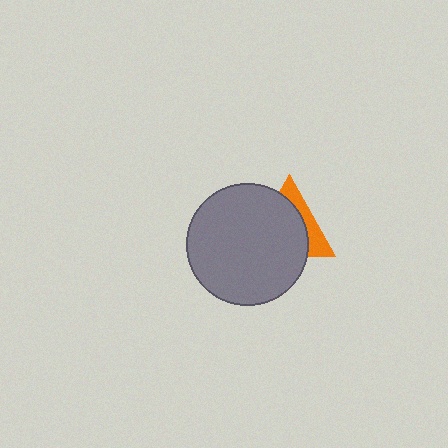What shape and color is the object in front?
The object in front is a gray circle.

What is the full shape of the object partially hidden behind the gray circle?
The partially hidden object is an orange triangle.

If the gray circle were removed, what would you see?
You would see the complete orange triangle.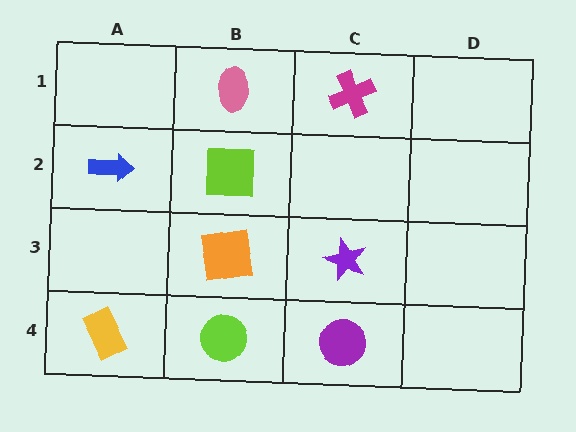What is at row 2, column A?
A blue arrow.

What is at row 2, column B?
A lime square.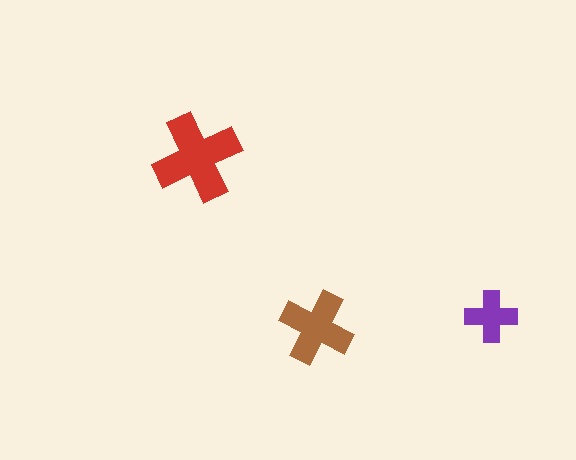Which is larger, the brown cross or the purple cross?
The brown one.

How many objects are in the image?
There are 3 objects in the image.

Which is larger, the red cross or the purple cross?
The red one.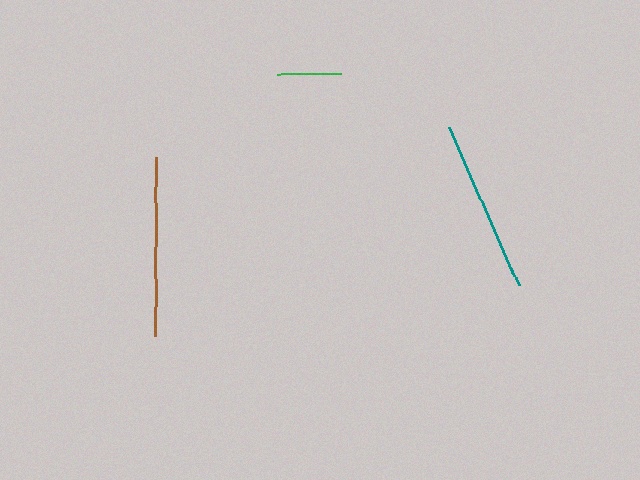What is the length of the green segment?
The green segment is approximately 64 pixels long.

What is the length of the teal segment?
The teal segment is approximately 173 pixels long.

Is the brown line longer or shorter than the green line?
The brown line is longer than the green line.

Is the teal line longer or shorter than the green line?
The teal line is longer than the green line.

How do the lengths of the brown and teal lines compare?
The brown and teal lines are approximately the same length.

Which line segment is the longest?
The brown line is the longest at approximately 179 pixels.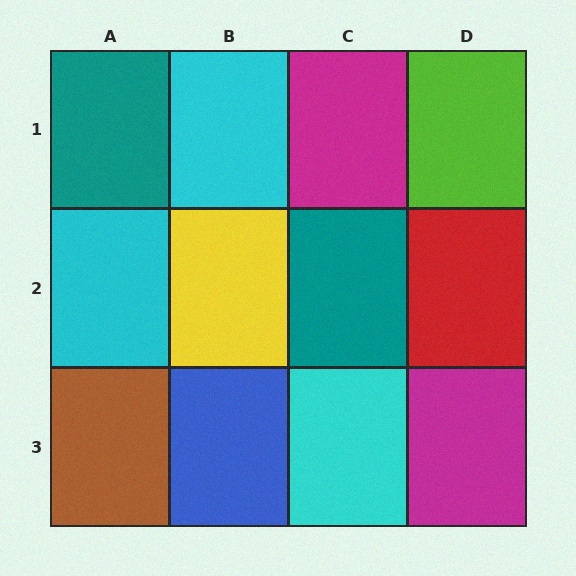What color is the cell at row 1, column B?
Cyan.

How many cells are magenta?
2 cells are magenta.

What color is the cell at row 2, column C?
Teal.